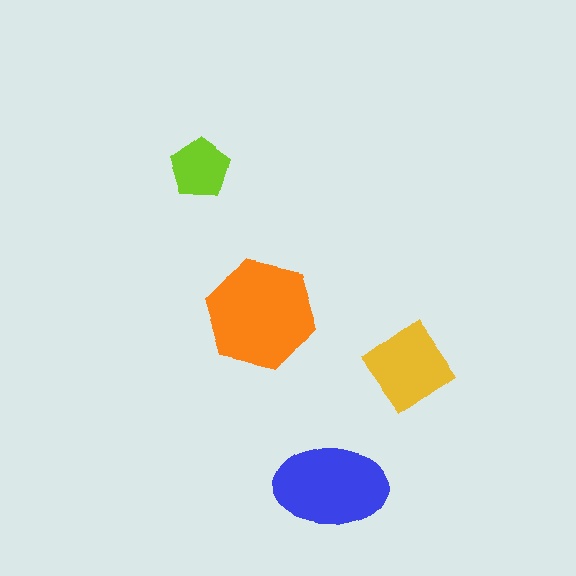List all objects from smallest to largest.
The lime pentagon, the yellow diamond, the blue ellipse, the orange hexagon.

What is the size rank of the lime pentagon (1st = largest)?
4th.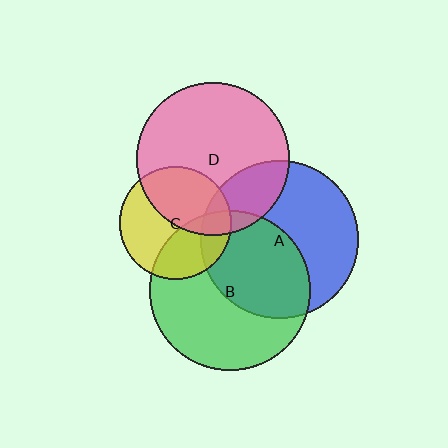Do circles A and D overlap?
Yes.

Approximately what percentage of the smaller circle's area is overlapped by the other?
Approximately 20%.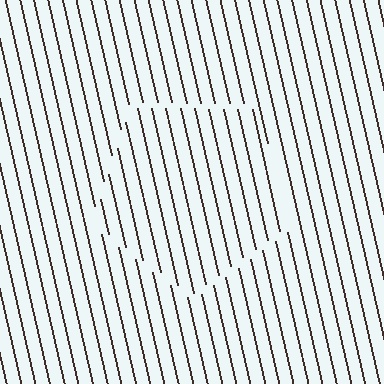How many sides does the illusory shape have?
5 sides — the line-ends trace a pentagon.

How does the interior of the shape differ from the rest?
The interior of the shape contains the same grating, shifted by half a period — the contour is defined by the phase discontinuity where line-ends from the inner and outer gratings abut.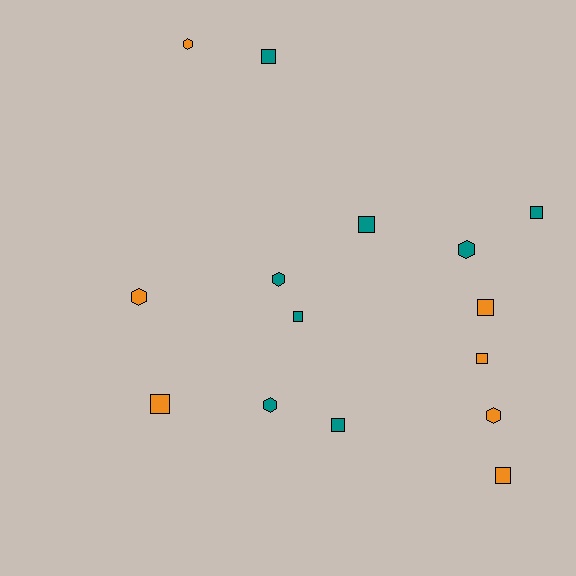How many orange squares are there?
There are 4 orange squares.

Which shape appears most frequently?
Square, with 9 objects.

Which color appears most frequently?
Teal, with 8 objects.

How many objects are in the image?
There are 15 objects.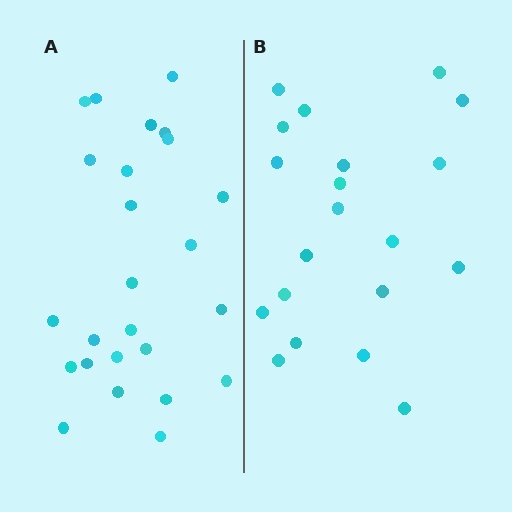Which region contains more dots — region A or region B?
Region A (the left region) has more dots.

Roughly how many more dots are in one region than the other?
Region A has about 5 more dots than region B.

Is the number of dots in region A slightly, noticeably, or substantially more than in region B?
Region A has noticeably more, but not dramatically so. The ratio is roughly 1.2 to 1.